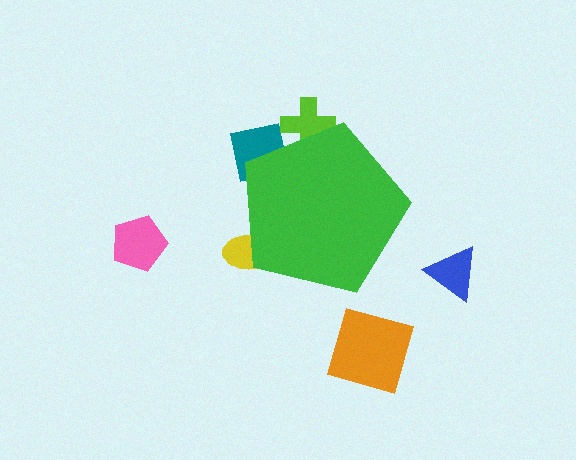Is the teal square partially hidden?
Yes, the teal square is partially hidden behind the green pentagon.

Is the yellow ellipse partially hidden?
Yes, the yellow ellipse is partially hidden behind the green pentagon.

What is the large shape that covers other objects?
A green pentagon.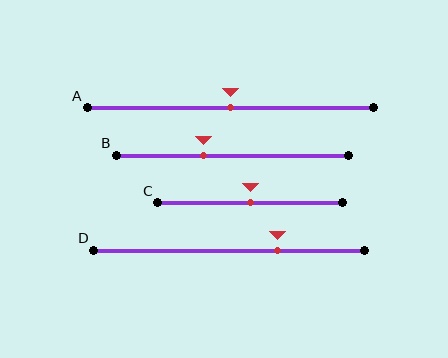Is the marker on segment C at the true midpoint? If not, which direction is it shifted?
Yes, the marker on segment C is at the true midpoint.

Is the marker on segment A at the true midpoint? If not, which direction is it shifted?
Yes, the marker on segment A is at the true midpoint.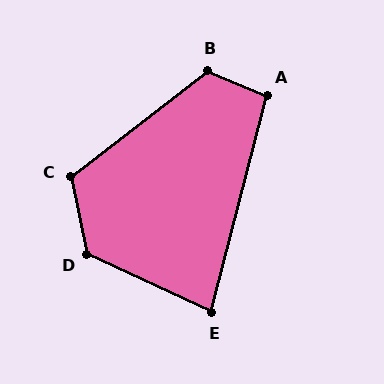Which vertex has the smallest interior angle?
E, at approximately 79 degrees.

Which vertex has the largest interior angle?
D, at approximately 127 degrees.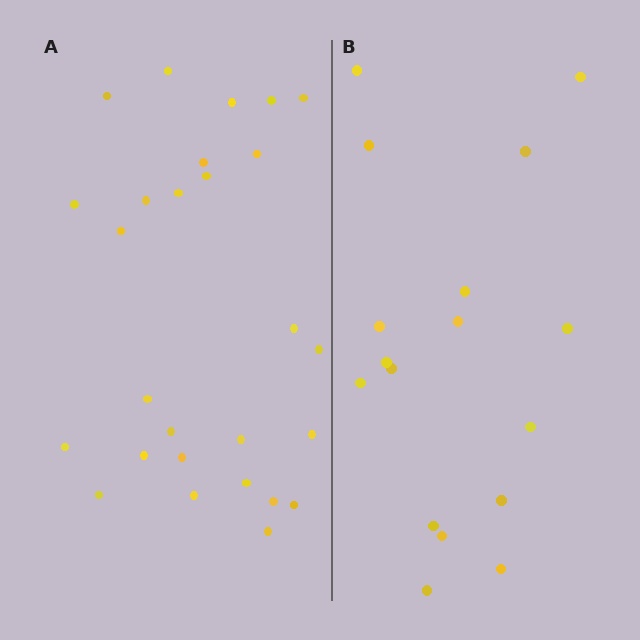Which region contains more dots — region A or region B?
Region A (the left region) has more dots.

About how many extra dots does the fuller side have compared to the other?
Region A has roughly 10 or so more dots than region B.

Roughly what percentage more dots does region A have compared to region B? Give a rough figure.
About 60% more.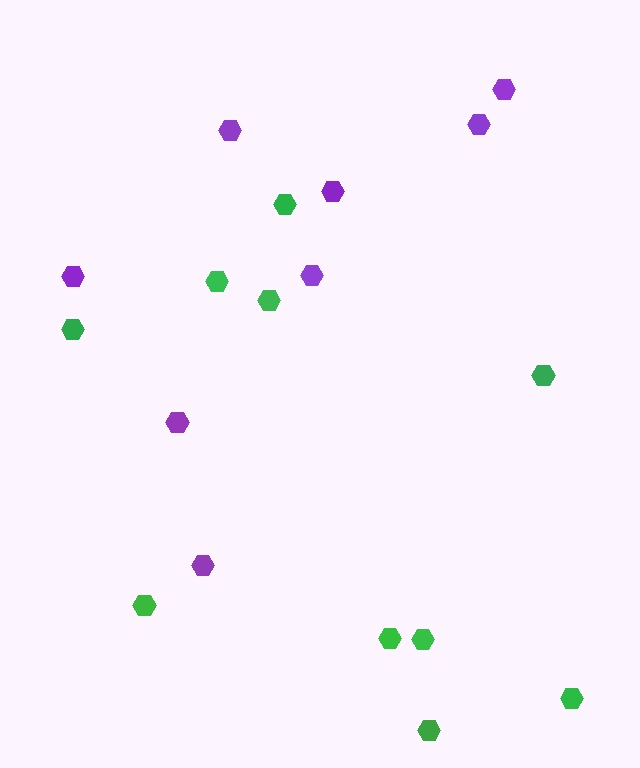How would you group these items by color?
There are 2 groups: one group of green hexagons (10) and one group of purple hexagons (8).